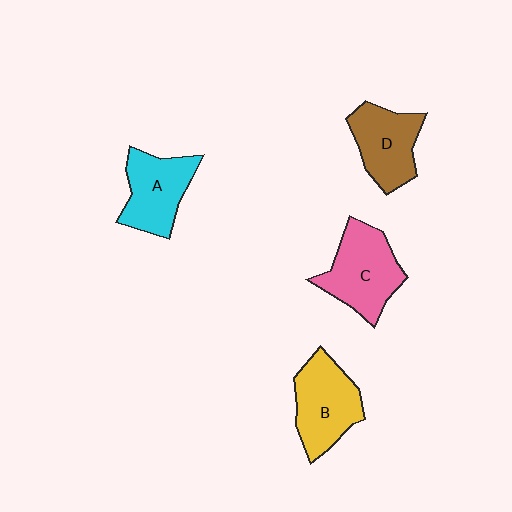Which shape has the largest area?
Shape C (pink).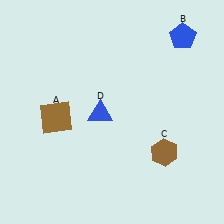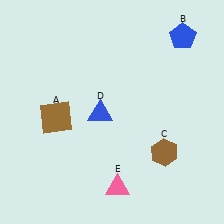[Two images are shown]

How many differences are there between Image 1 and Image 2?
There is 1 difference between the two images.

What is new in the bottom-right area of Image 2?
A pink triangle (E) was added in the bottom-right area of Image 2.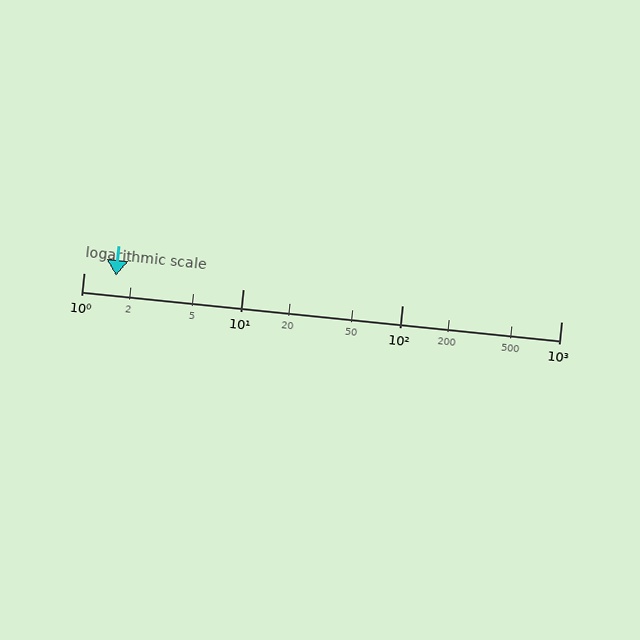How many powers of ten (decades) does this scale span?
The scale spans 3 decades, from 1 to 1000.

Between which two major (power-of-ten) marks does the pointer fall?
The pointer is between 1 and 10.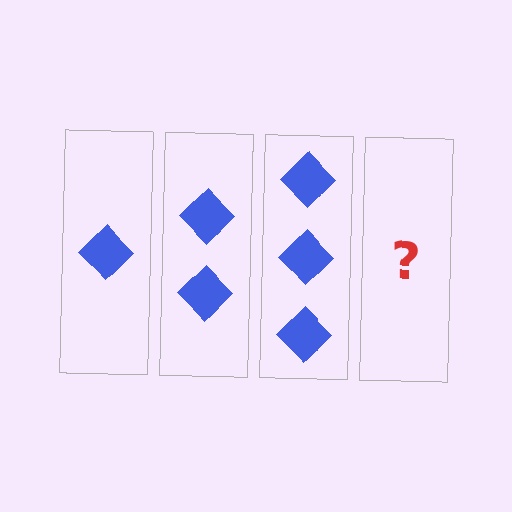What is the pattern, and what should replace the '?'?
The pattern is that each step adds one more diamond. The '?' should be 4 diamonds.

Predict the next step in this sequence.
The next step is 4 diamonds.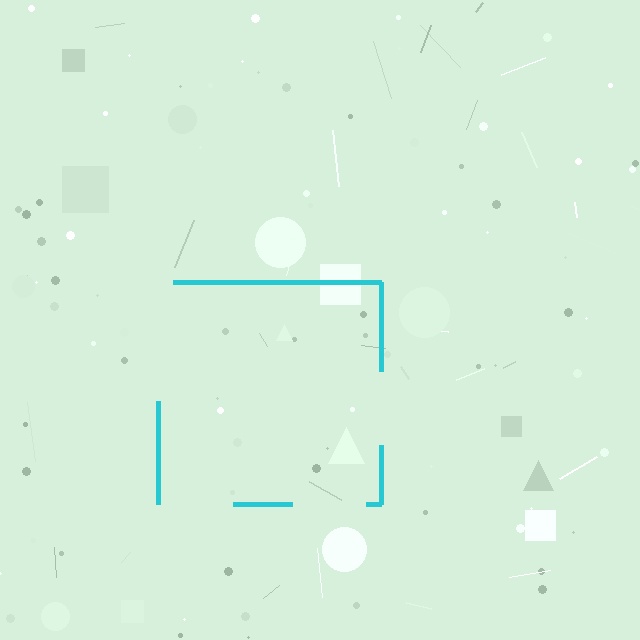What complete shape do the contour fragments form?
The contour fragments form a square.